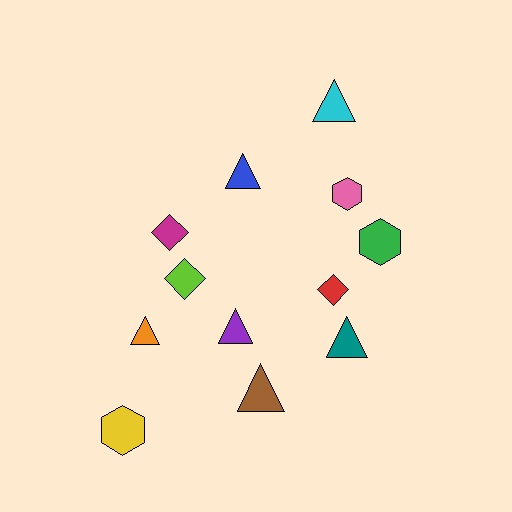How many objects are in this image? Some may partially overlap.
There are 12 objects.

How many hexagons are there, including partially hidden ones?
There are 3 hexagons.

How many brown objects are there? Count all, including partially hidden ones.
There is 1 brown object.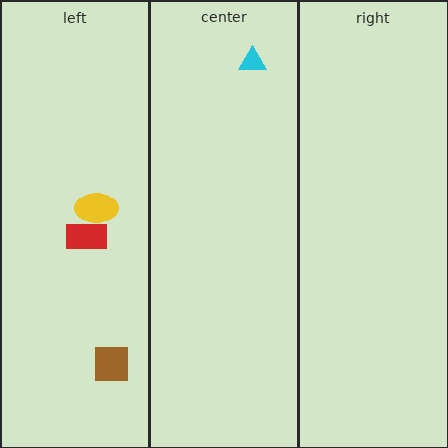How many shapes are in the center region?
1.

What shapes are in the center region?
The cyan triangle.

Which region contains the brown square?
The left region.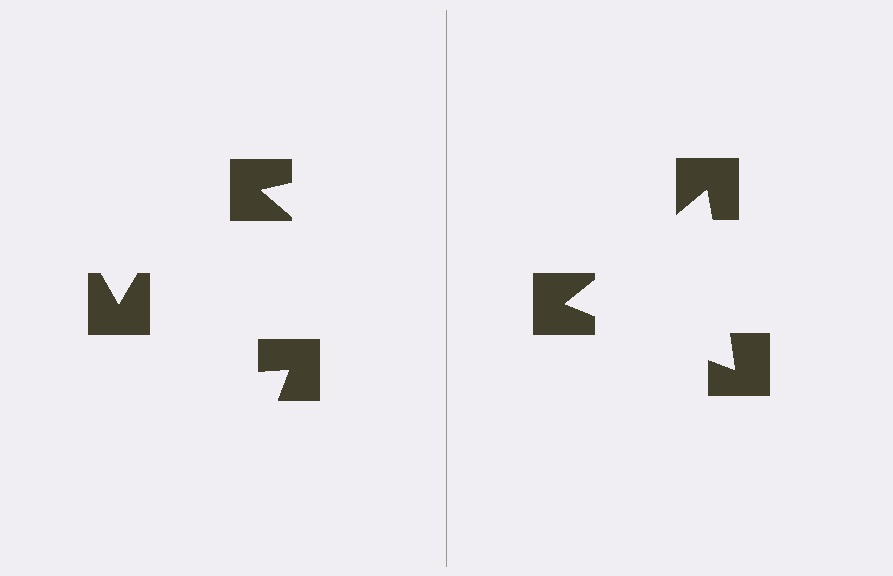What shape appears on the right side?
An illusory triangle.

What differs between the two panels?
The notched squares are positioned identically on both sides; only the wedge orientations differ. On the right they align to a triangle; on the left they are misaligned.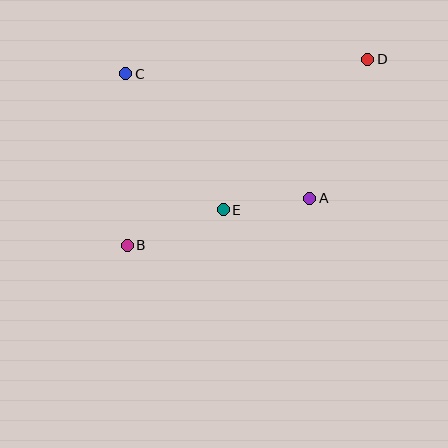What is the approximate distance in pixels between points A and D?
The distance between A and D is approximately 150 pixels.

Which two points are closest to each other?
Points A and E are closest to each other.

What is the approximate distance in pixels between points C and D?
The distance between C and D is approximately 242 pixels.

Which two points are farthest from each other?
Points B and D are farthest from each other.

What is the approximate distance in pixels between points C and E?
The distance between C and E is approximately 167 pixels.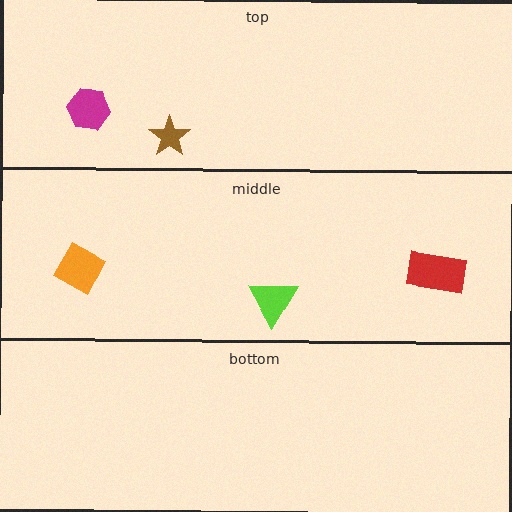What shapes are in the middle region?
The red rectangle, the orange diamond, the lime triangle.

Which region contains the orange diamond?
The middle region.